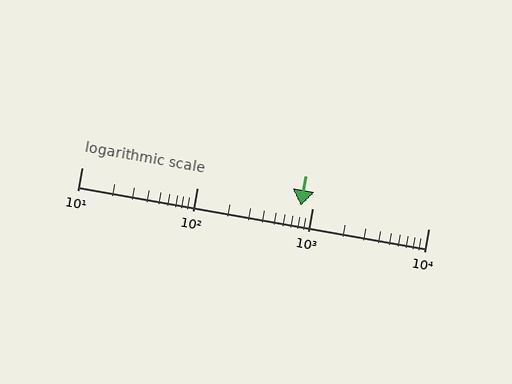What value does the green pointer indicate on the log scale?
The pointer indicates approximately 790.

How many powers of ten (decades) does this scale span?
The scale spans 3 decades, from 10 to 10000.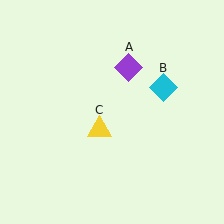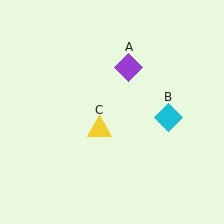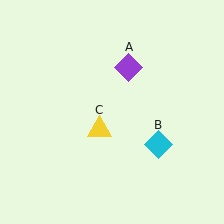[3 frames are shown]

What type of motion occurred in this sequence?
The cyan diamond (object B) rotated clockwise around the center of the scene.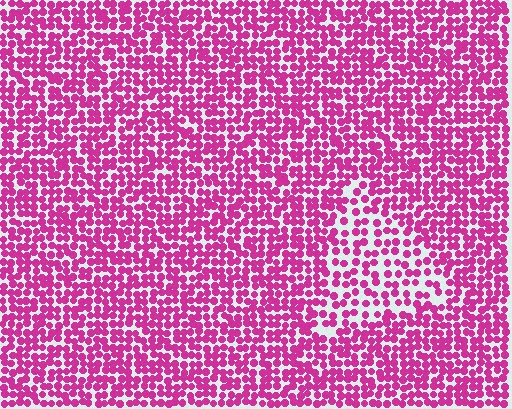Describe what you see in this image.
The image contains small magenta elements arranged at two different densities. A triangle-shaped region is visible where the elements are less densely packed than the surrounding area.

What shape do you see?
I see a triangle.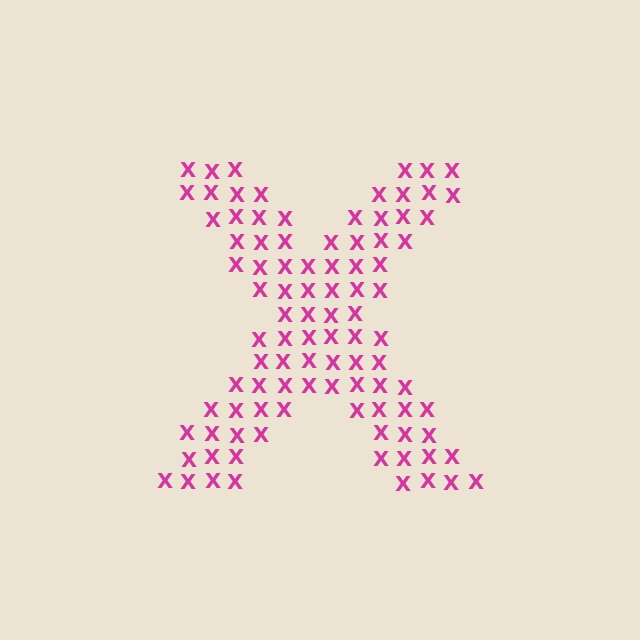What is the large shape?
The large shape is the letter X.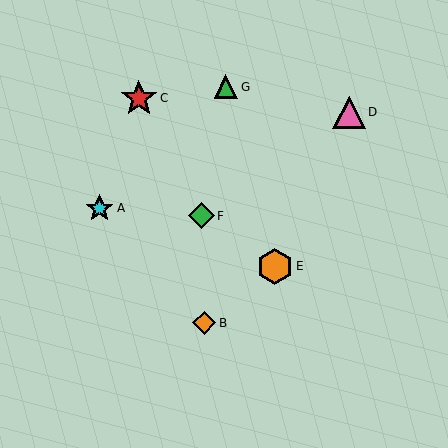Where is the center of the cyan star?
The center of the cyan star is at (100, 208).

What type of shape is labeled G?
Shape G is a green triangle.